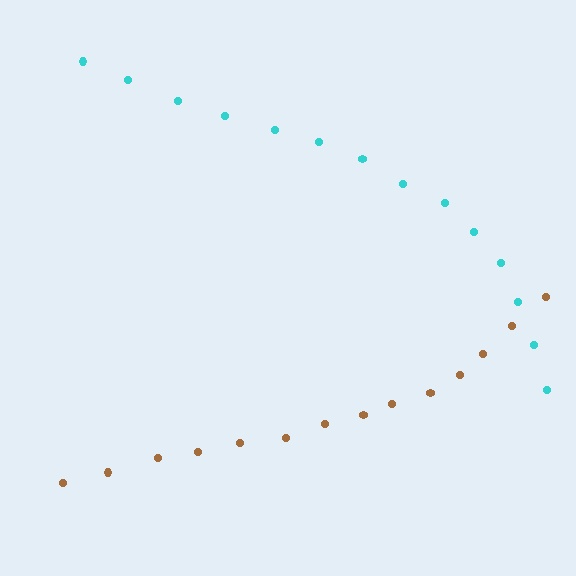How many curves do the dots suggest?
There are 2 distinct paths.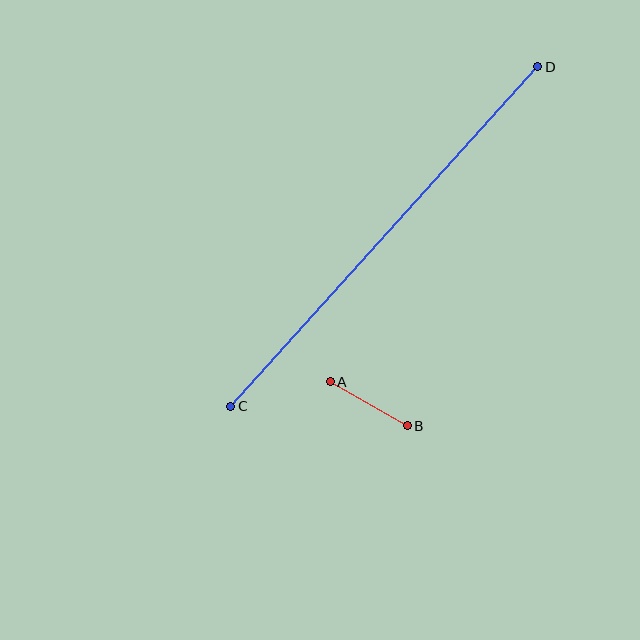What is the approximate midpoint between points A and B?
The midpoint is at approximately (369, 404) pixels.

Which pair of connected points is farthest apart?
Points C and D are farthest apart.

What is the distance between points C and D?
The distance is approximately 458 pixels.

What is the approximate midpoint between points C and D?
The midpoint is at approximately (384, 237) pixels.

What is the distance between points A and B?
The distance is approximately 89 pixels.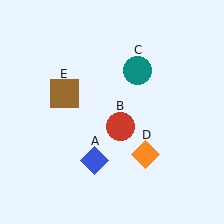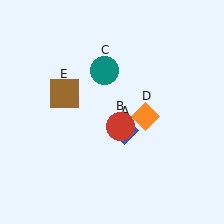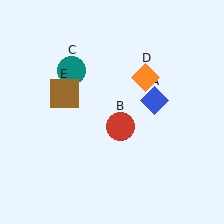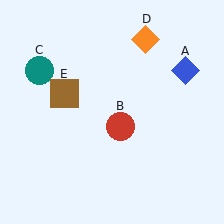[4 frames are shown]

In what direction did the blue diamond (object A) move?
The blue diamond (object A) moved up and to the right.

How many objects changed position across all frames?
3 objects changed position: blue diamond (object A), teal circle (object C), orange diamond (object D).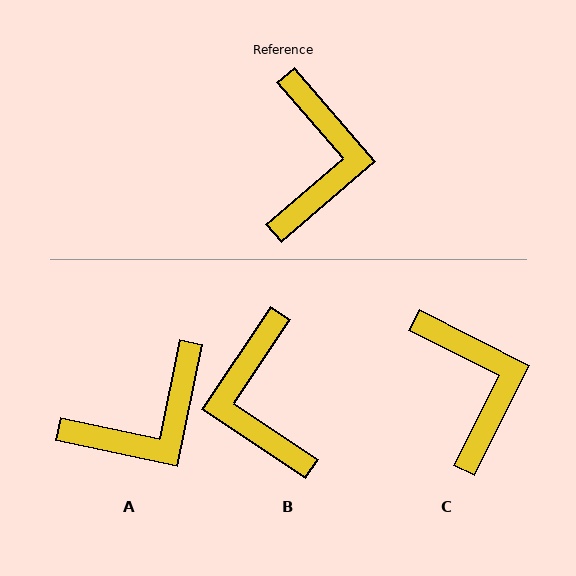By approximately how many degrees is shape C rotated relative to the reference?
Approximately 23 degrees counter-clockwise.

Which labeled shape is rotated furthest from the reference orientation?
B, about 164 degrees away.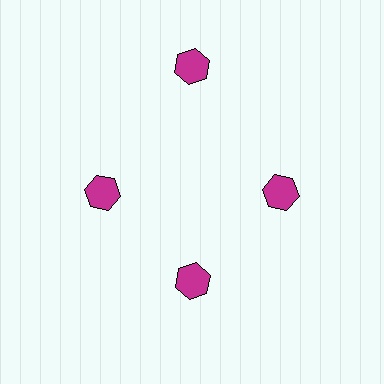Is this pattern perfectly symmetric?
No. The 4 magenta hexagons are arranged in a ring, but one element near the 12 o'clock position is pushed outward from the center, breaking the 4-fold rotational symmetry.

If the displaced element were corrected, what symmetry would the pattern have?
It would have 4-fold rotational symmetry — the pattern would map onto itself every 90 degrees.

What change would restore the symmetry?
The symmetry would be restored by moving it inward, back onto the ring so that all 4 hexagons sit at equal angles and equal distance from the center.